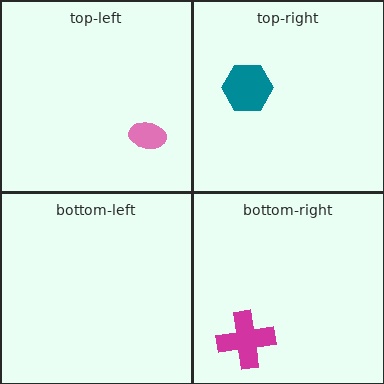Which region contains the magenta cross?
The bottom-right region.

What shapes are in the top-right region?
The teal hexagon.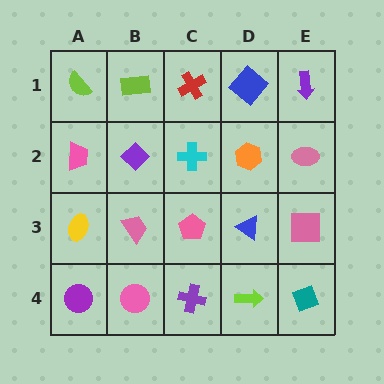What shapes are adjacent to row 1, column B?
A purple diamond (row 2, column B), a lime semicircle (row 1, column A), a red cross (row 1, column C).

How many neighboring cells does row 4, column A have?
2.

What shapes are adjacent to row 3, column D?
An orange hexagon (row 2, column D), a lime arrow (row 4, column D), a pink pentagon (row 3, column C), a pink square (row 3, column E).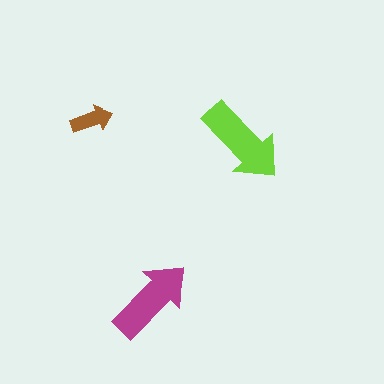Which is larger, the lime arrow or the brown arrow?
The lime one.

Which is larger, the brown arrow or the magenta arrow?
The magenta one.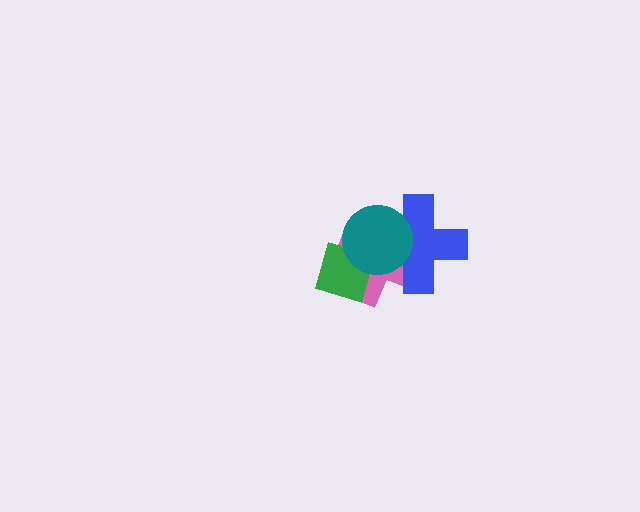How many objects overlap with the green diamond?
2 objects overlap with the green diamond.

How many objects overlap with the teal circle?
3 objects overlap with the teal circle.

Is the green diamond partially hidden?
Yes, it is partially covered by another shape.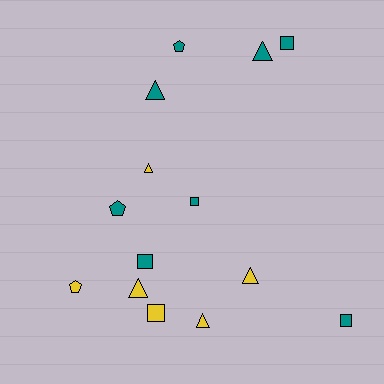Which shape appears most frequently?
Triangle, with 6 objects.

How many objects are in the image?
There are 14 objects.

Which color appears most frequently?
Teal, with 8 objects.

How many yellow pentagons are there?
There is 1 yellow pentagon.